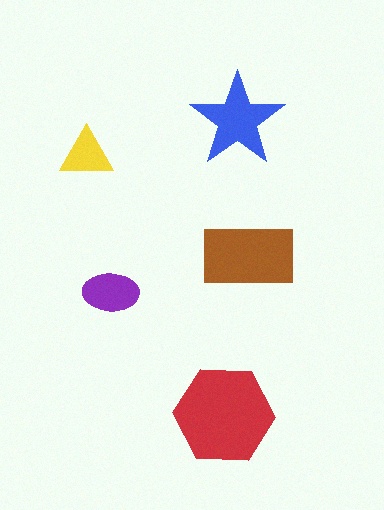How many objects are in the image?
There are 5 objects in the image.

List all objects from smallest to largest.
The yellow triangle, the purple ellipse, the blue star, the brown rectangle, the red hexagon.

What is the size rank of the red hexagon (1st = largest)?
1st.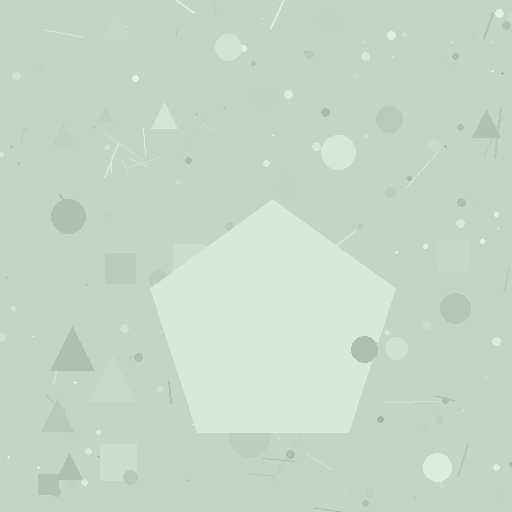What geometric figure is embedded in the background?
A pentagon is embedded in the background.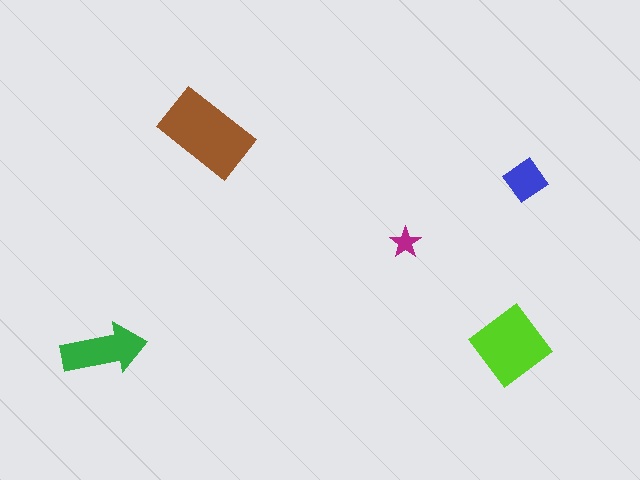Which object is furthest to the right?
The blue diamond is rightmost.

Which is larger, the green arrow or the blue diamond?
The green arrow.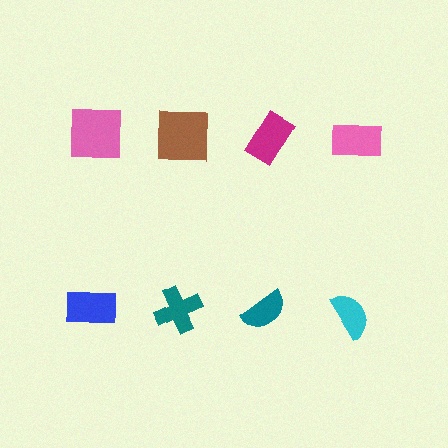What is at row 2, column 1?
A blue rectangle.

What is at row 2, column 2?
A teal cross.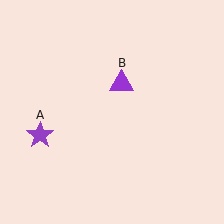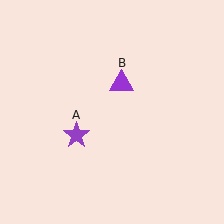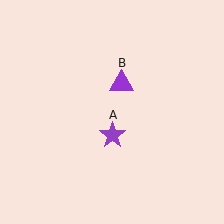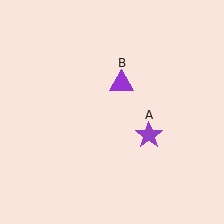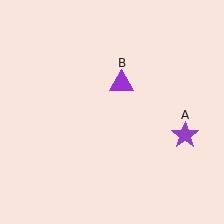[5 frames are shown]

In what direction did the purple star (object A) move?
The purple star (object A) moved right.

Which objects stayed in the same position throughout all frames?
Purple triangle (object B) remained stationary.